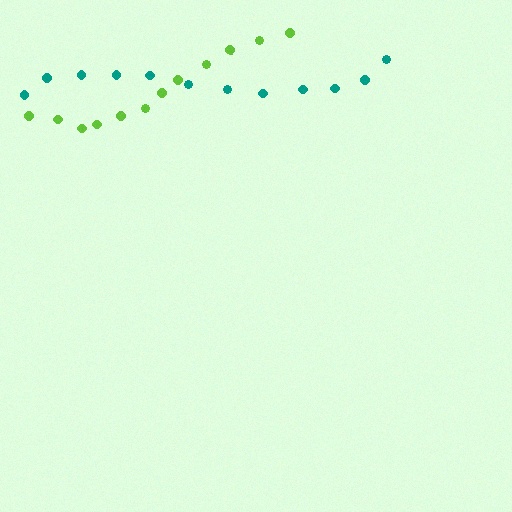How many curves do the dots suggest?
There are 2 distinct paths.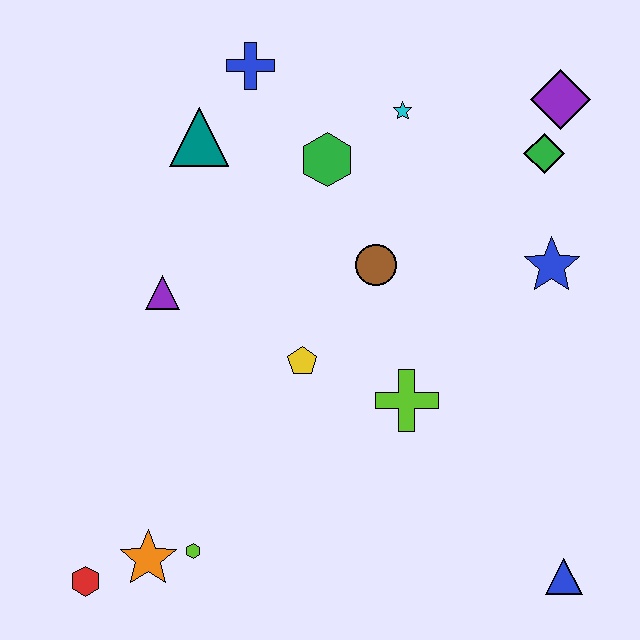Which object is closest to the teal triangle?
The blue cross is closest to the teal triangle.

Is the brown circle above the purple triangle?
Yes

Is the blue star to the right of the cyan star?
Yes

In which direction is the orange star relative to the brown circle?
The orange star is below the brown circle.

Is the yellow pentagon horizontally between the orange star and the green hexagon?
Yes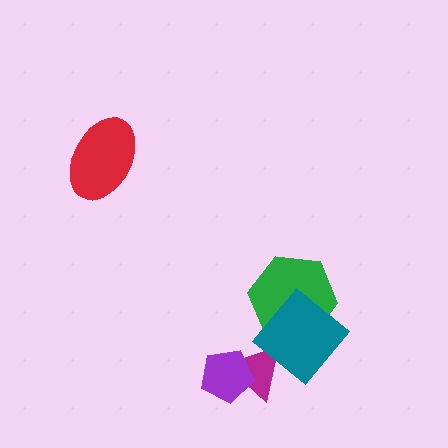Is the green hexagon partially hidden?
Yes, it is partially covered by another shape.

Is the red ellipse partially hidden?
No, no other shape covers it.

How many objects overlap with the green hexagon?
1 object overlaps with the green hexagon.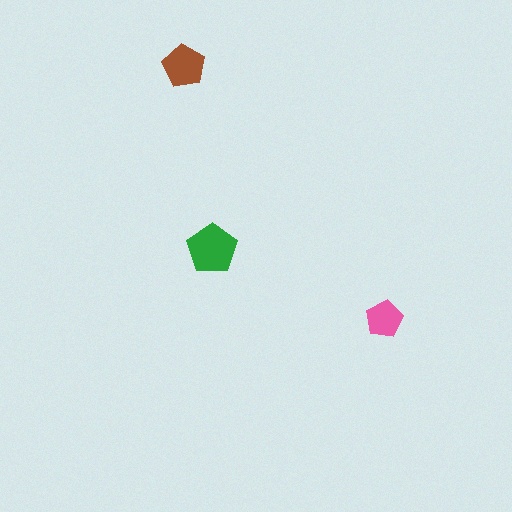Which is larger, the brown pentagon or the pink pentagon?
The brown one.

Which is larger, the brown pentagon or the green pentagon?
The green one.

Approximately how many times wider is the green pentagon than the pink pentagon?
About 1.5 times wider.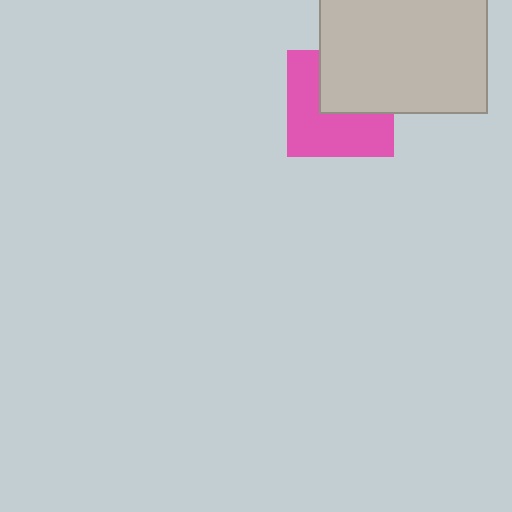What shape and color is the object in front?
The object in front is a light gray rectangle.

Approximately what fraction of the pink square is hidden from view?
Roughly 41% of the pink square is hidden behind the light gray rectangle.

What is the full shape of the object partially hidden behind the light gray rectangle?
The partially hidden object is a pink square.